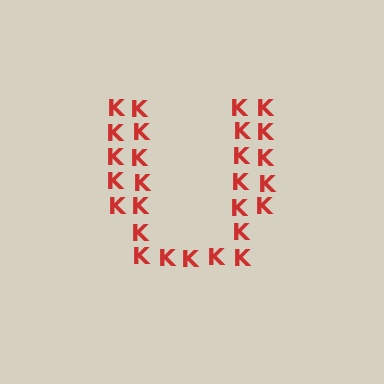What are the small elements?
The small elements are letter K's.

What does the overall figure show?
The overall figure shows the letter U.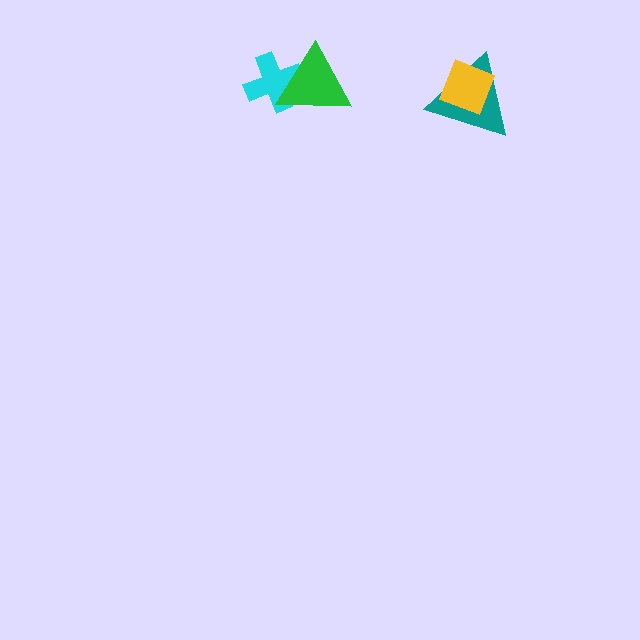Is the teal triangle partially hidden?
Yes, it is partially covered by another shape.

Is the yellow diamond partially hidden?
No, no other shape covers it.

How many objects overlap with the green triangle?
1 object overlaps with the green triangle.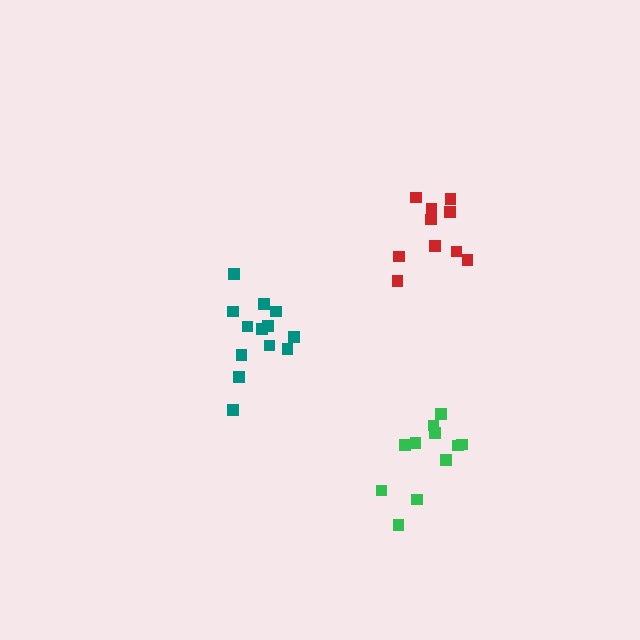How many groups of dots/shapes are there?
There are 3 groups.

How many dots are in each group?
Group 1: 13 dots, Group 2: 10 dots, Group 3: 11 dots (34 total).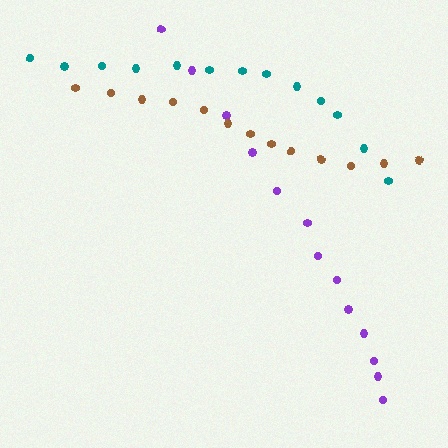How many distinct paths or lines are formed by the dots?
There are 3 distinct paths.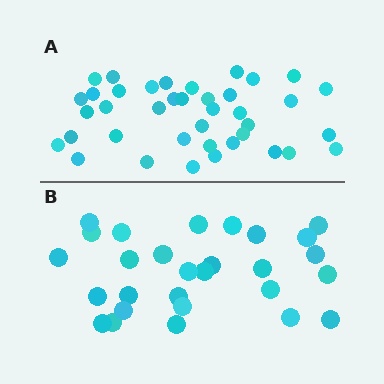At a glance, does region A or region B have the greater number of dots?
Region A (the top region) has more dots.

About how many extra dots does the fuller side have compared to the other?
Region A has roughly 12 or so more dots than region B.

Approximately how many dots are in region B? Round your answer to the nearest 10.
About 30 dots. (The exact count is 28, which rounds to 30.)